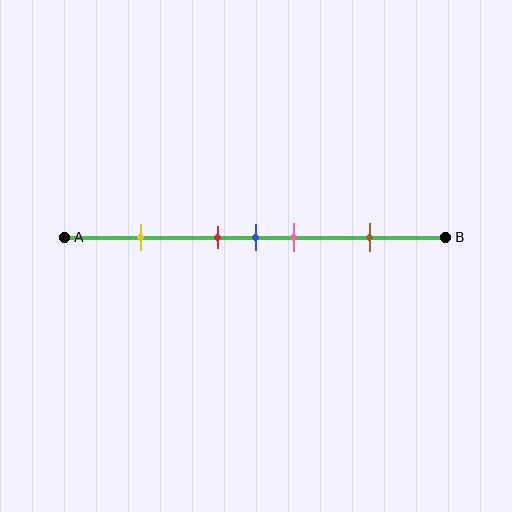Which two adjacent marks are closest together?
The red and blue marks are the closest adjacent pair.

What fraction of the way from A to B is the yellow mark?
The yellow mark is approximately 20% (0.2) of the way from A to B.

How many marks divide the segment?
There are 5 marks dividing the segment.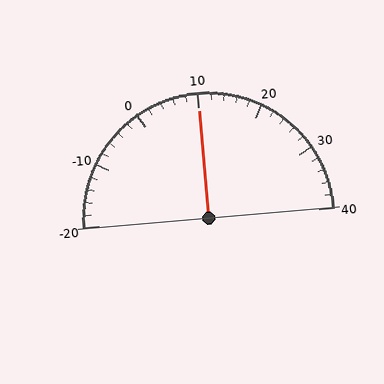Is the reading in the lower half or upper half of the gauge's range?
The reading is in the upper half of the range (-20 to 40).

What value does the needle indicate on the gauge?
The needle indicates approximately 10.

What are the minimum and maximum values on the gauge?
The gauge ranges from -20 to 40.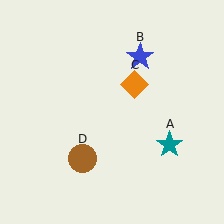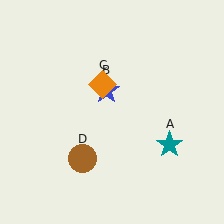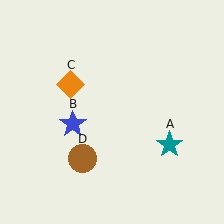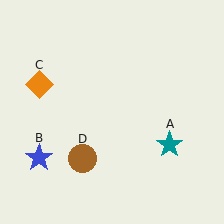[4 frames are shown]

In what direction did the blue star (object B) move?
The blue star (object B) moved down and to the left.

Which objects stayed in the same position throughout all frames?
Teal star (object A) and brown circle (object D) remained stationary.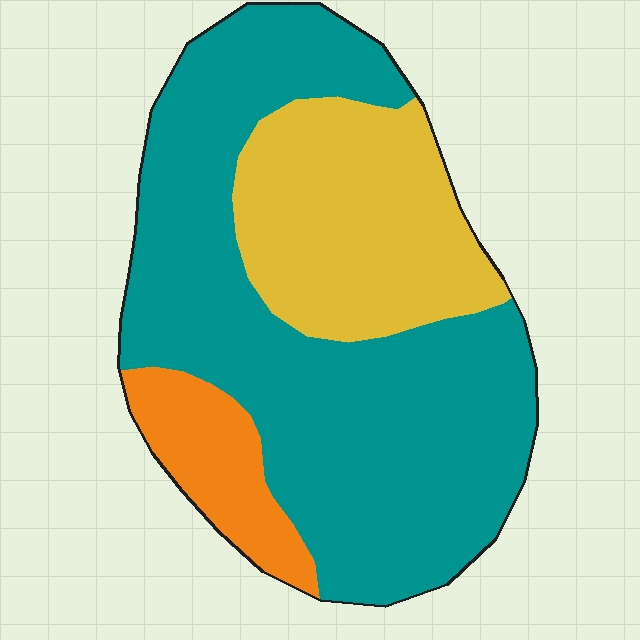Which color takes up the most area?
Teal, at roughly 65%.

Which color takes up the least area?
Orange, at roughly 10%.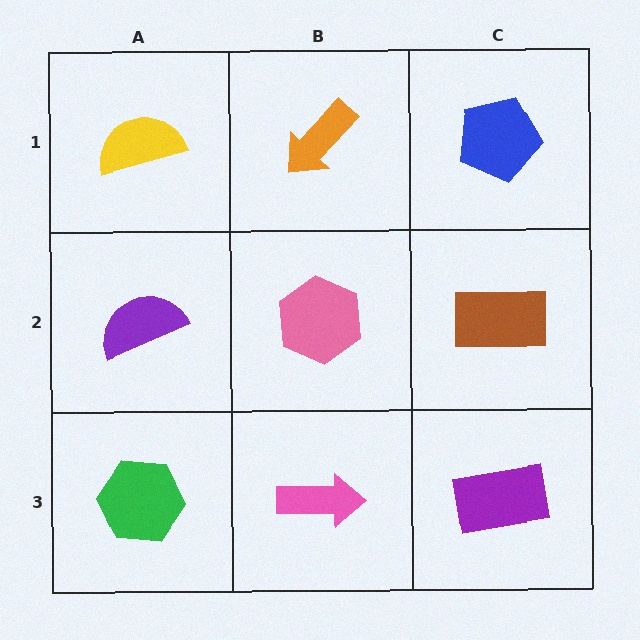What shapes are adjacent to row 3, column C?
A brown rectangle (row 2, column C), a pink arrow (row 3, column B).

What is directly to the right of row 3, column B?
A purple rectangle.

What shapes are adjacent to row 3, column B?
A pink hexagon (row 2, column B), a green hexagon (row 3, column A), a purple rectangle (row 3, column C).